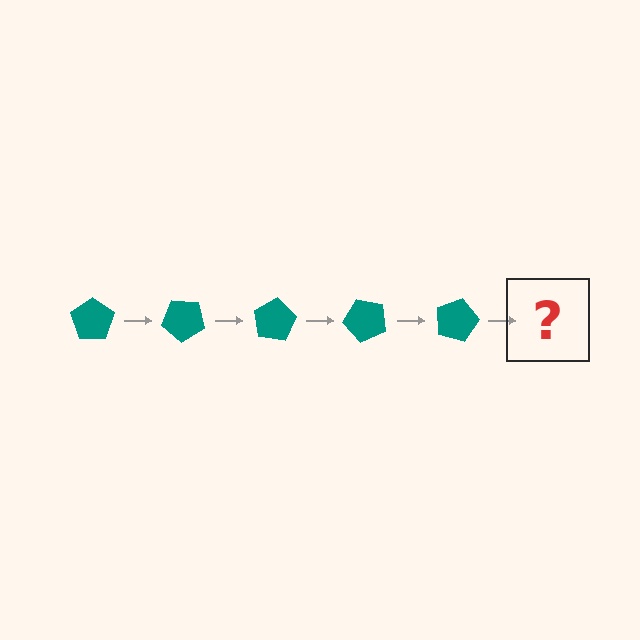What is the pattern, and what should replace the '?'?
The pattern is that the pentagon rotates 40 degrees each step. The '?' should be a teal pentagon rotated 200 degrees.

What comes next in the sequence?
The next element should be a teal pentagon rotated 200 degrees.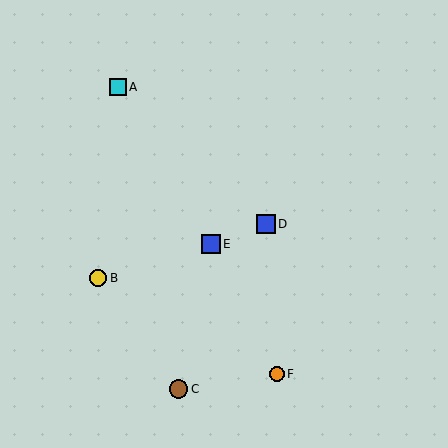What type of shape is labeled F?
Shape F is an orange circle.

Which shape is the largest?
The blue square (labeled E) is the largest.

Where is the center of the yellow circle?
The center of the yellow circle is at (98, 278).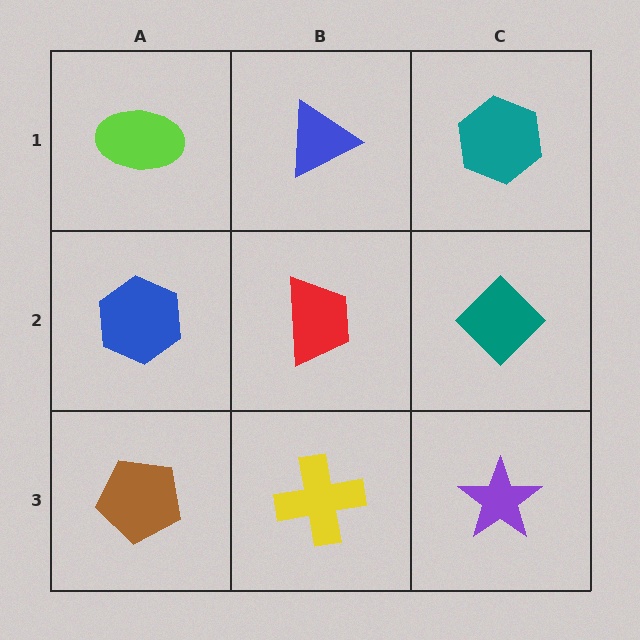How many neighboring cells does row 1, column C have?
2.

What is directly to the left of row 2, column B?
A blue hexagon.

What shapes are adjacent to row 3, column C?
A teal diamond (row 2, column C), a yellow cross (row 3, column B).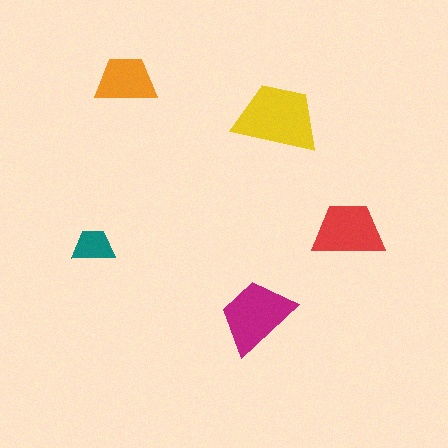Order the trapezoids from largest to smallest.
the yellow one, the magenta one, the red one, the orange one, the teal one.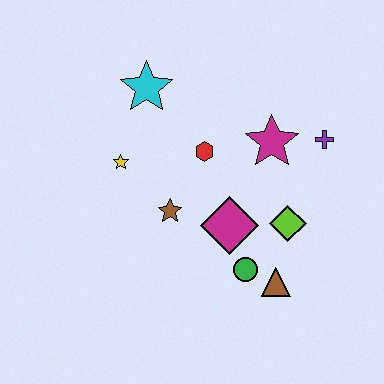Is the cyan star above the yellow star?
Yes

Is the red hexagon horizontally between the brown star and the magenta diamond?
Yes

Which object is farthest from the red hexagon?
The brown triangle is farthest from the red hexagon.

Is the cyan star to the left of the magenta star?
Yes